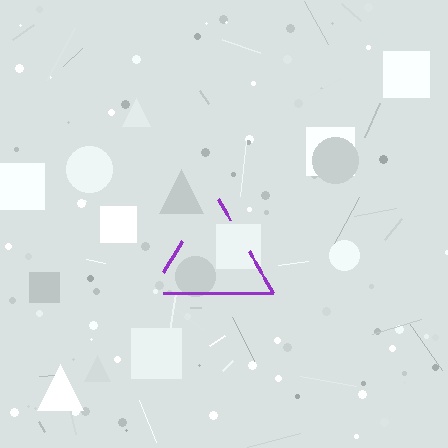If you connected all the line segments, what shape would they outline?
They would outline a triangle.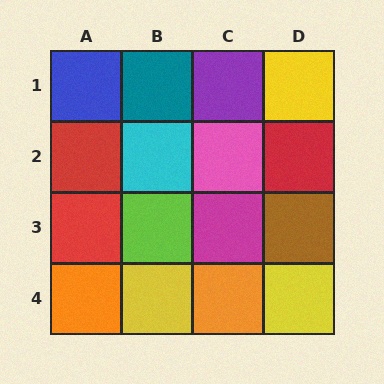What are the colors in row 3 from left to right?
Red, lime, magenta, brown.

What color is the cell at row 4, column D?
Yellow.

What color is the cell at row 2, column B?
Cyan.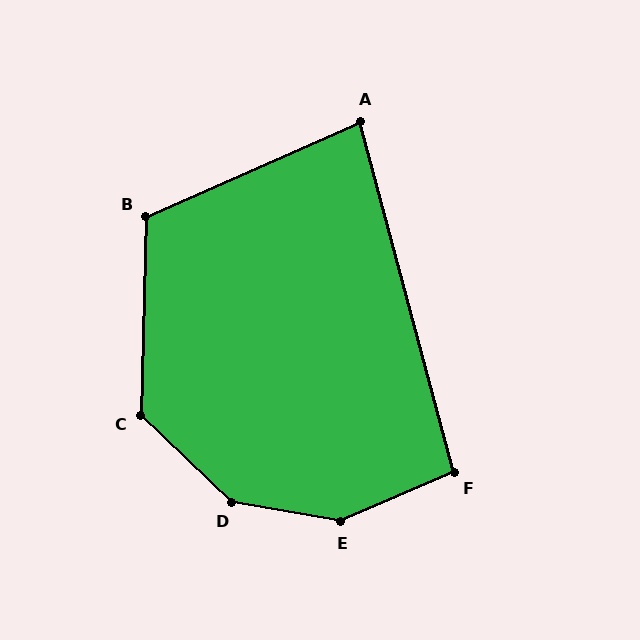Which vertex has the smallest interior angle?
A, at approximately 81 degrees.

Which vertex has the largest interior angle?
E, at approximately 146 degrees.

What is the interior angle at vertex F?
Approximately 99 degrees (obtuse).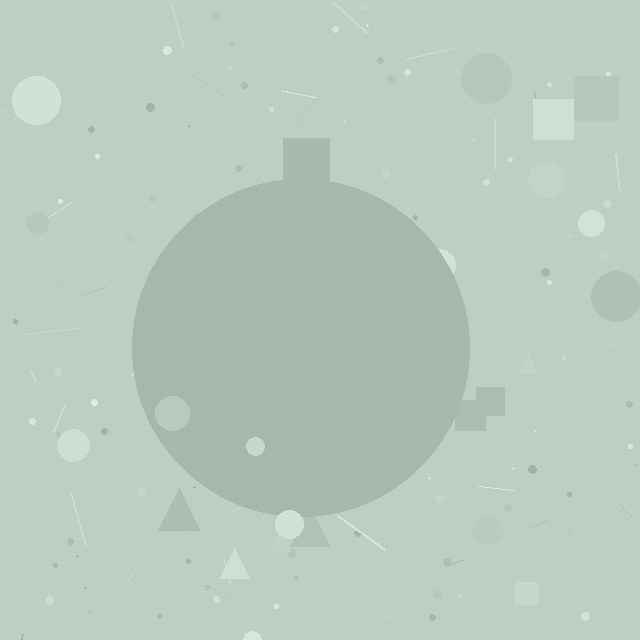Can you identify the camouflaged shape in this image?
The camouflaged shape is a circle.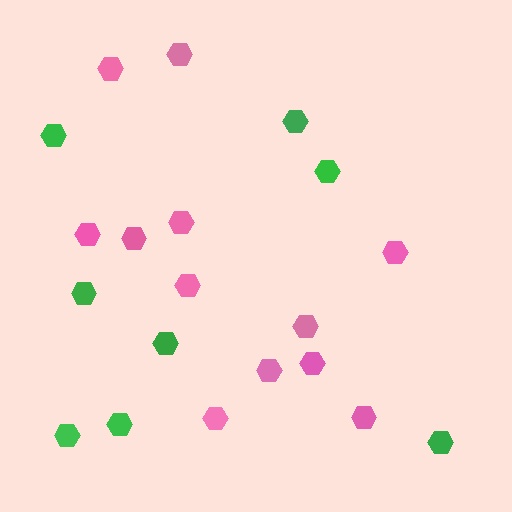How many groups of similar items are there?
There are 2 groups: one group of pink hexagons (12) and one group of green hexagons (8).